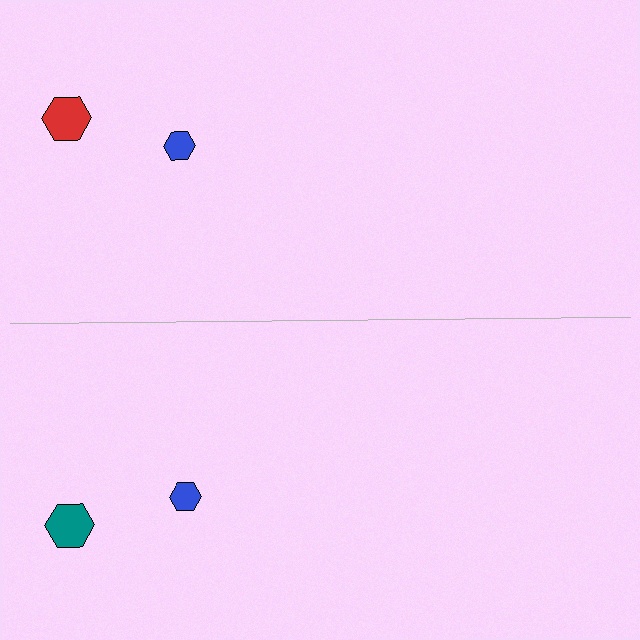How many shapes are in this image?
There are 4 shapes in this image.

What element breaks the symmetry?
The teal hexagon on the bottom side breaks the symmetry — its mirror counterpart is red.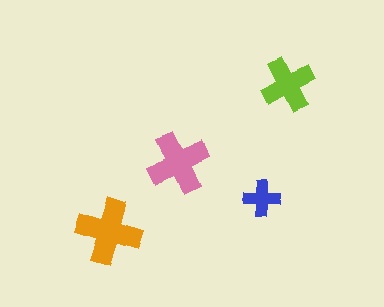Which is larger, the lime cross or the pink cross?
The pink one.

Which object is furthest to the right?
The lime cross is rightmost.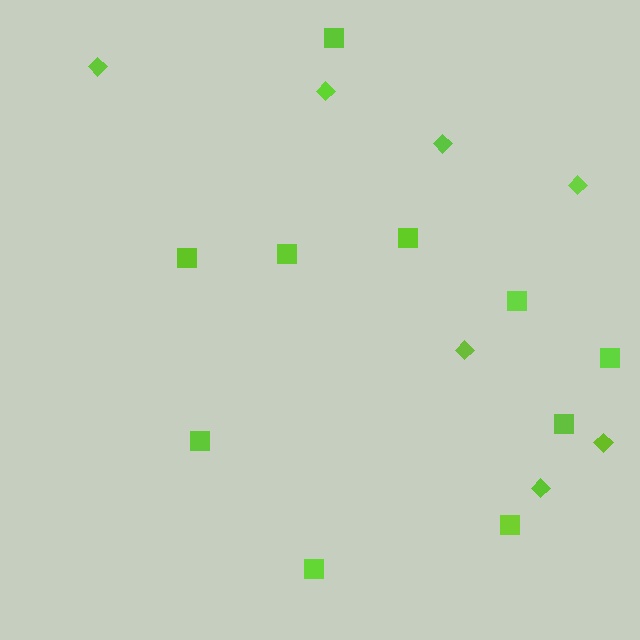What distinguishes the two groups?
There are 2 groups: one group of diamonds (7) and one group of squares (10).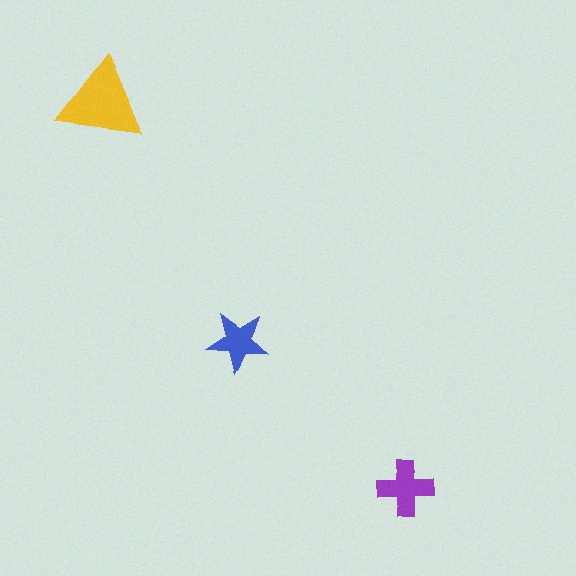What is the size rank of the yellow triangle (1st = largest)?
1st.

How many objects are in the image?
There are 3 objects in the image.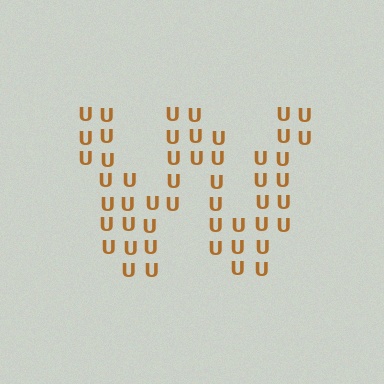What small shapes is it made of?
It is made of small letter U's.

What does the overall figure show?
The overall figure shows the letter W.